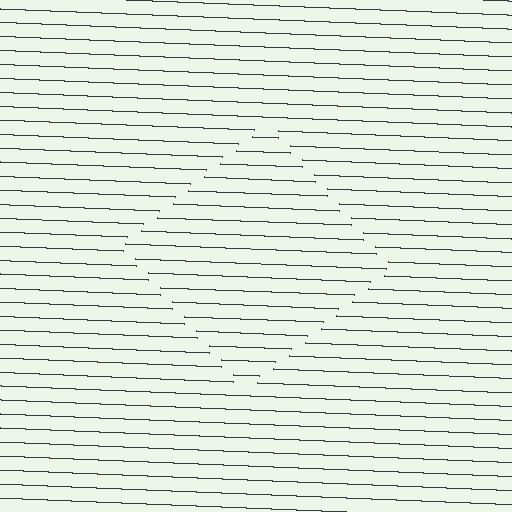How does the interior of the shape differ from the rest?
The interior of the shape contains the same grating, shifted by half a period — the contour is defined by the phase discontinuity where line-ends from the inner and outer gratings abut.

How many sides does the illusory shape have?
4 sides — the line-ends trace a square.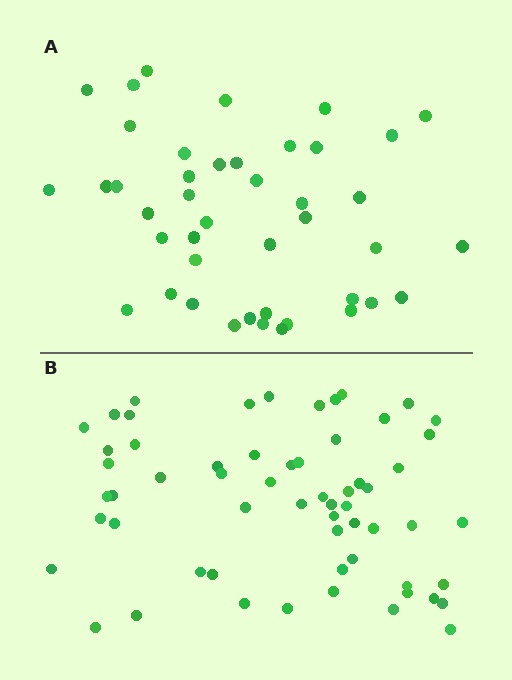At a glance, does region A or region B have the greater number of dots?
Region B (the bottom region) has more dots.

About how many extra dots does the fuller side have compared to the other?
Region B has approximately 15 more dots than region A.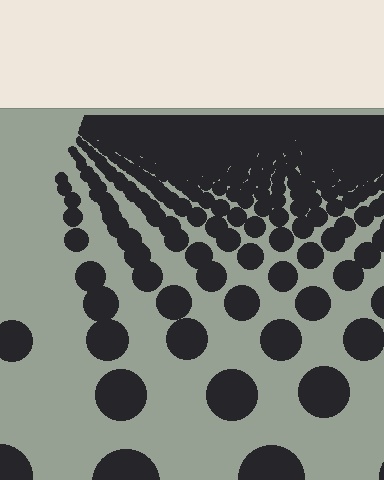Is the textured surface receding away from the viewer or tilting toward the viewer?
The surface is receding away from the viewer. Texture elements get smaller and denser toward the top.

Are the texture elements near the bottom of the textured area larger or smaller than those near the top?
Larger. Near the bottom, elements are closer to the viewer and appear at a bigger on-screen size.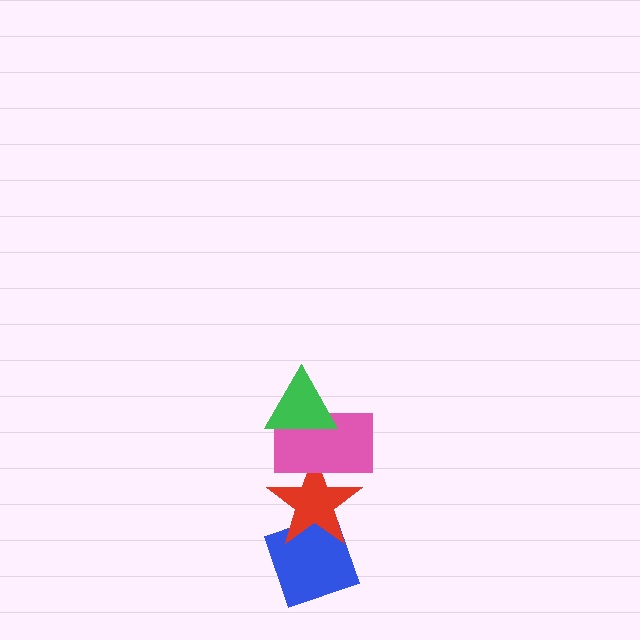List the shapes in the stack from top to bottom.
From top to bottom: the green triangle, the pink rectangle, the red star, the blue diamond.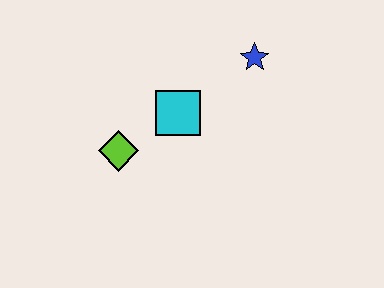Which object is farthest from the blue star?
The lime diamond is farthest from the blue star.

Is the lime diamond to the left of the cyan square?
Yes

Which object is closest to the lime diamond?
The cyan square is closest to the lime diamond.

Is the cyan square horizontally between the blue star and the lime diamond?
Yes